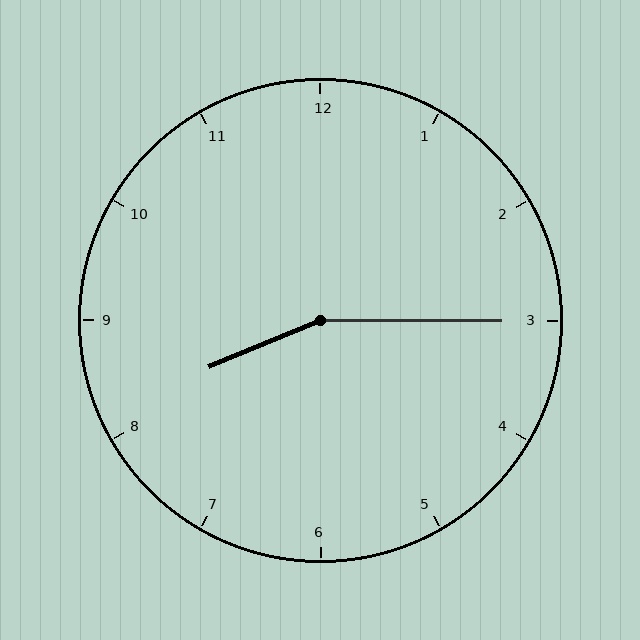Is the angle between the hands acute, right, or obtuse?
It is obtuse.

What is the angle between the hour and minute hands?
Approximately 158 degrees.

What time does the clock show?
8:15.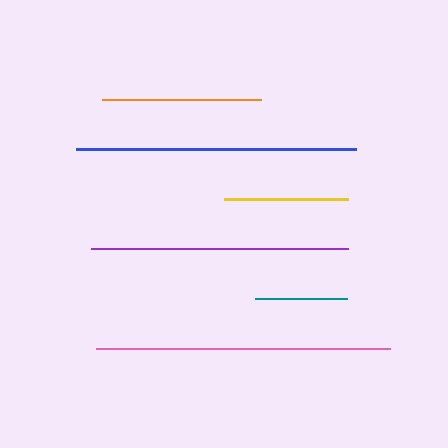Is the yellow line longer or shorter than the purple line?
The purple line is longer than the yellow line.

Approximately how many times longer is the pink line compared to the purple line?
The pink line is approximately 1.1 times the length of the purple line.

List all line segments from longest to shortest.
From longest to shortest: pink, blue, purple, orange, yellow, teal.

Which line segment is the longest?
The pink line is the longest at approximately 294 pixels.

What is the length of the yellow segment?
The yellow segment is approximately 123 pixels long.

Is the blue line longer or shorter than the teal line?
The blue line is longer than the teal line.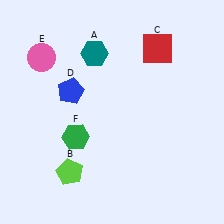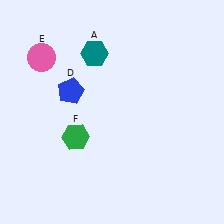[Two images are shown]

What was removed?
The lime pentagon (B), the red square (C) were removed in Image 2.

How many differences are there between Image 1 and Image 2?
There are 2 differences between the two images.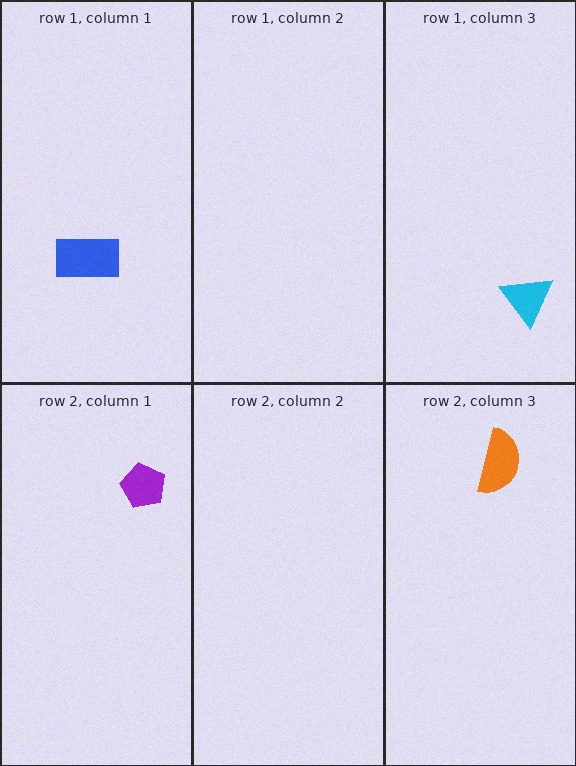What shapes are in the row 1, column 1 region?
The blue rectangle.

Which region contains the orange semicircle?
The row 2, column 3 region.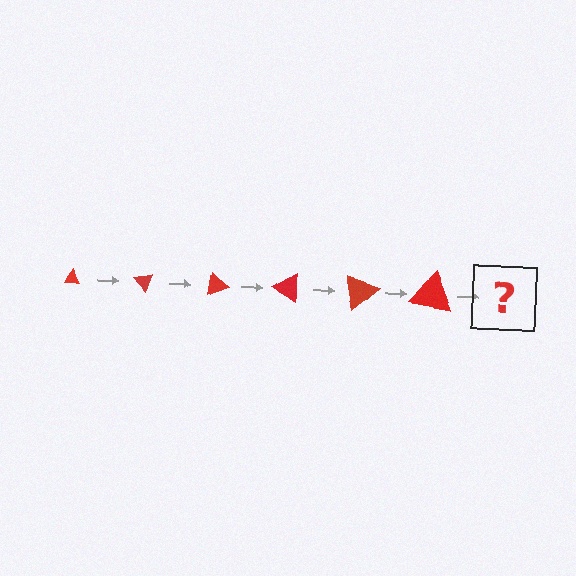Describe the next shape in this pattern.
It should be a triangle, larger than the previous one and rotated 300 degrees from the start.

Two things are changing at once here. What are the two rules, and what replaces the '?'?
The two rules are that the triangle grows larger each step and it rotates 50 degrees each step. The '?' should be a triangle, larger than the previous one and rotated 300 degrees from the start.